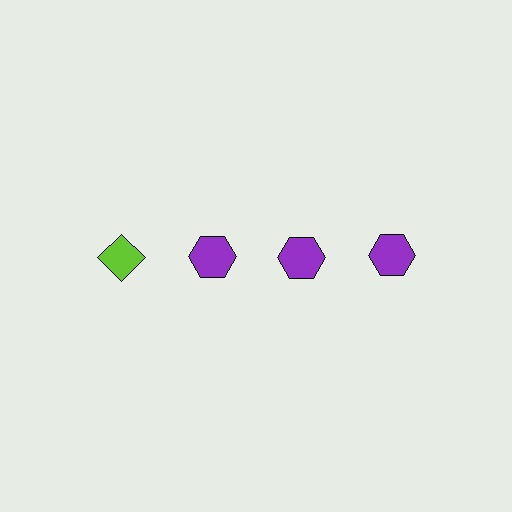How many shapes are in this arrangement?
There are 4 shapes arranged in a grid pattern.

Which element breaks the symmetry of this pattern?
The lime diamond in the top row, leftmost column breaks the symmetry. All other shapes are purple hexagons.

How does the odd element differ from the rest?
It differs in both color (lime instead of purple) and shape (diamond instead of hexagon).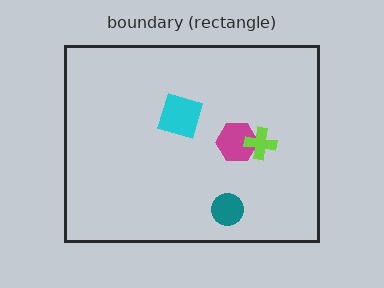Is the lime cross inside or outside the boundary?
Inside.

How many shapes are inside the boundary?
4 inside, 0 outside.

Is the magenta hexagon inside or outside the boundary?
Inside.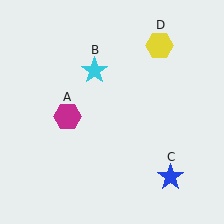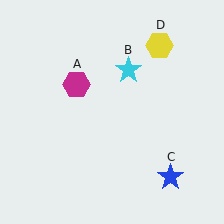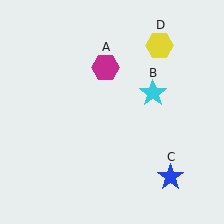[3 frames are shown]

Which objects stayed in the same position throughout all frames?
Blue star (object C) and yellow hexagon (object D) remained stationary.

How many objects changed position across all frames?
2 objects changed position: magenta hexagon (object A), cyan star (object B).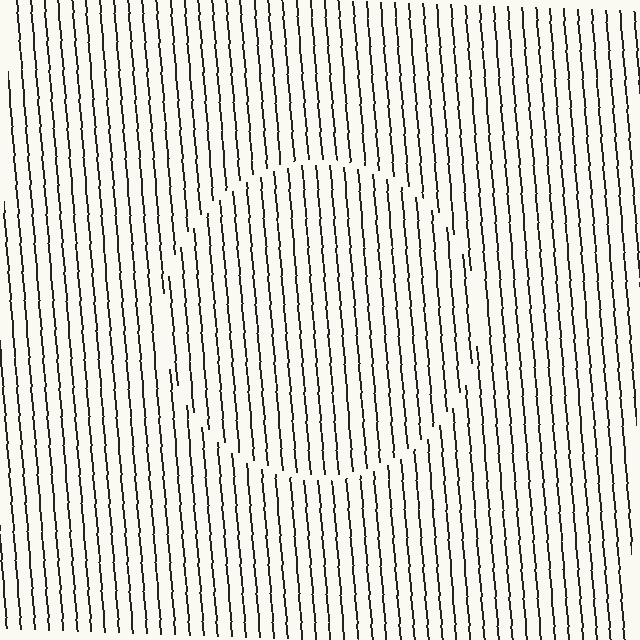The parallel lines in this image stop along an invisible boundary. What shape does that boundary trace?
An illusory circle. The interior of the shape contains the same grating, shifted by half a period — the contour is defined by the phase discontinuity where line-ends from the inner and outer gratings abut.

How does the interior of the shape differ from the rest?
The interior of the shape contains the same grating, shifted by half a period — the contour is defined by the phase discontinuity where line-ends from the inner and outer gratings abut.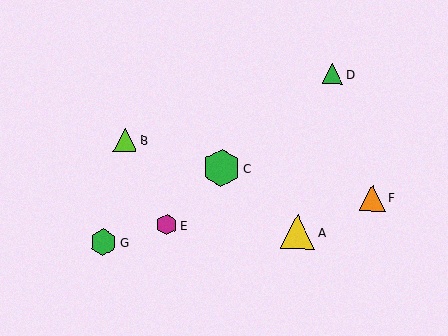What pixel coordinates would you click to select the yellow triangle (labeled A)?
Click at (298, 232) to select the yellow triangle A.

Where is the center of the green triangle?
The center of the green triangle is at (333, 74).